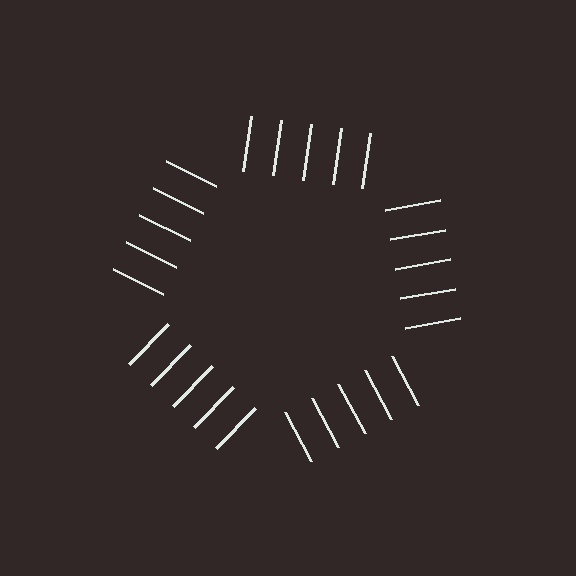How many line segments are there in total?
25 — 5 along each of the 5 edges.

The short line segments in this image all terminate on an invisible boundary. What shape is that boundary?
An illusory pentagon — the line segments terminate on its edges but no continuous stroke is drawn.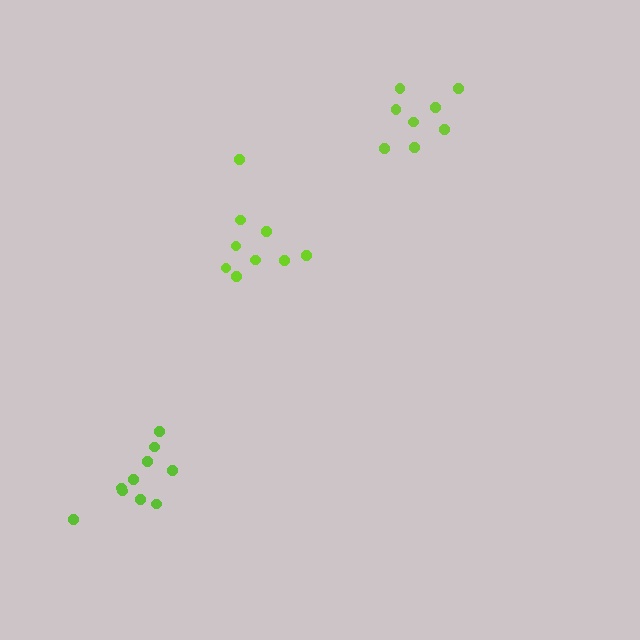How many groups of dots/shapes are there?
There are 3 groups.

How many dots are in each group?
Group 1: 9 dots, Group 2: 8 dots, Group 3: 10 dots (27 total).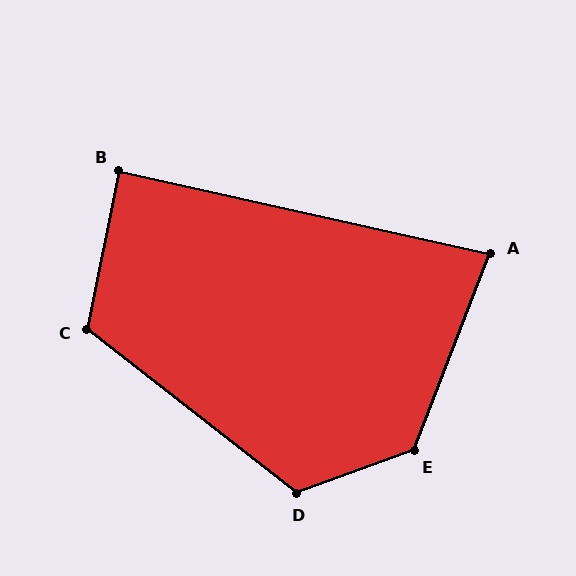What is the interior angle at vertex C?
Approximately 116 degrees (obtuse).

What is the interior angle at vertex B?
Approximately 89 degrees (approximately right).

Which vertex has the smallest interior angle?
A, at approximately 81 degrees.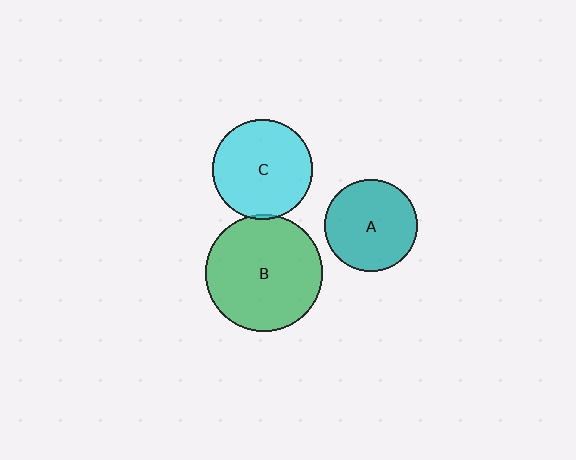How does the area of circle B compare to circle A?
Approximately 1.6 times.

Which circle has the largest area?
Circle B (green).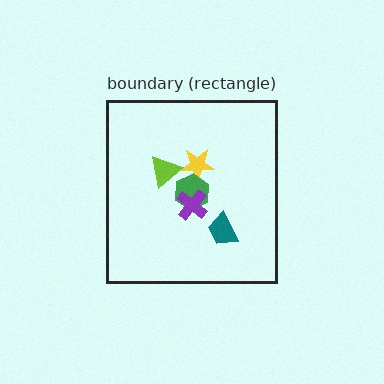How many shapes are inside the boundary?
5 inside, 0 outside.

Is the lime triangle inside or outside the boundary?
Inside.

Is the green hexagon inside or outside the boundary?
Inside.